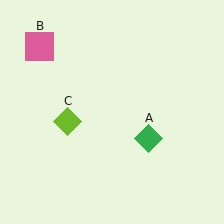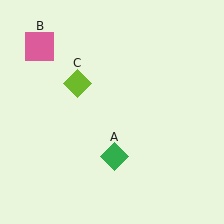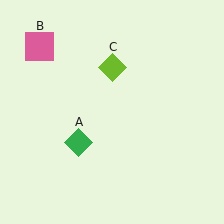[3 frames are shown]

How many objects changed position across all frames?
2 objects changed position: green diamond (object A), lime diamond (object C).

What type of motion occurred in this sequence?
The green diamond (object A), lime diamond (object C) rotated clockwise around the center of the scene.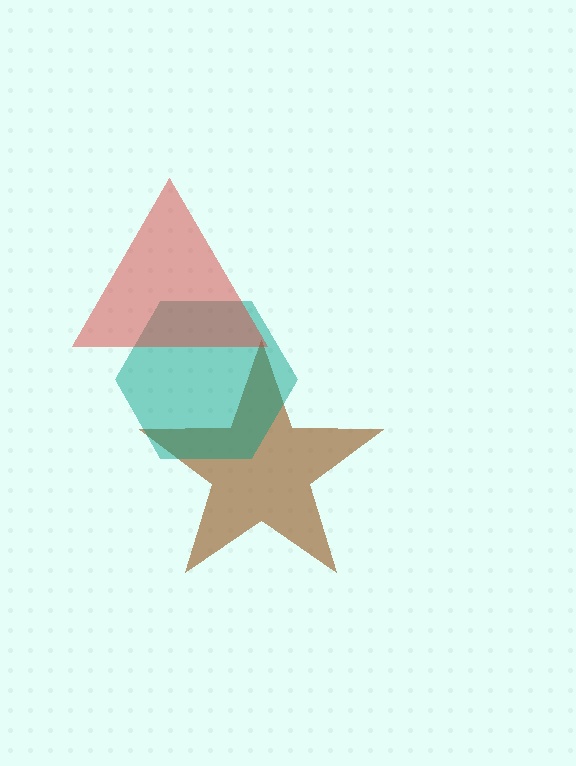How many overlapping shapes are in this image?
There are 3 overlapping shapes in the image.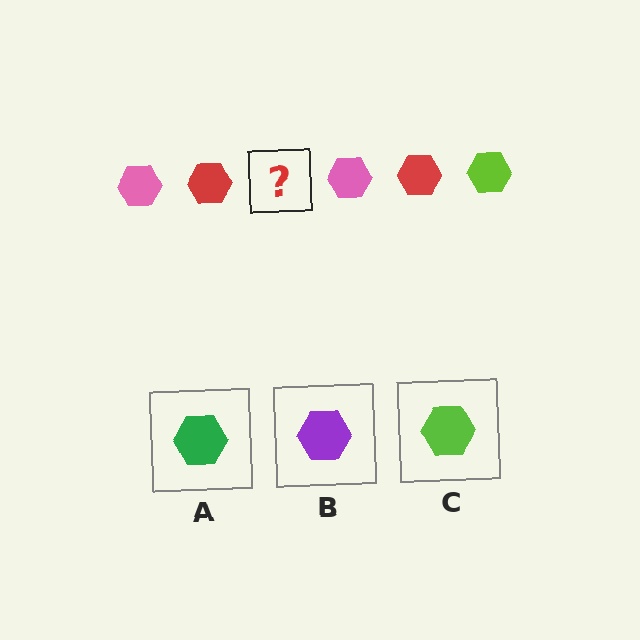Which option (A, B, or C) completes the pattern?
C.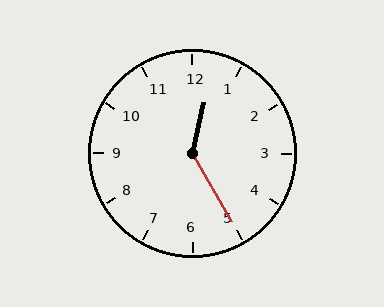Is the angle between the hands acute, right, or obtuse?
It is obtuse.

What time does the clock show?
12:25.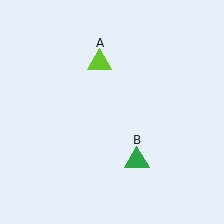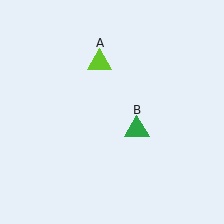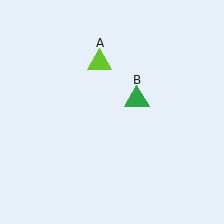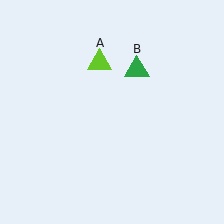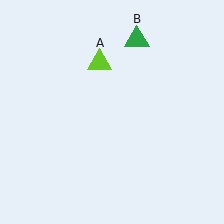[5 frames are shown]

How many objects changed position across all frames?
1 object changed position: green triangle (object B).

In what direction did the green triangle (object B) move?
The green triangle (object B) moved up.